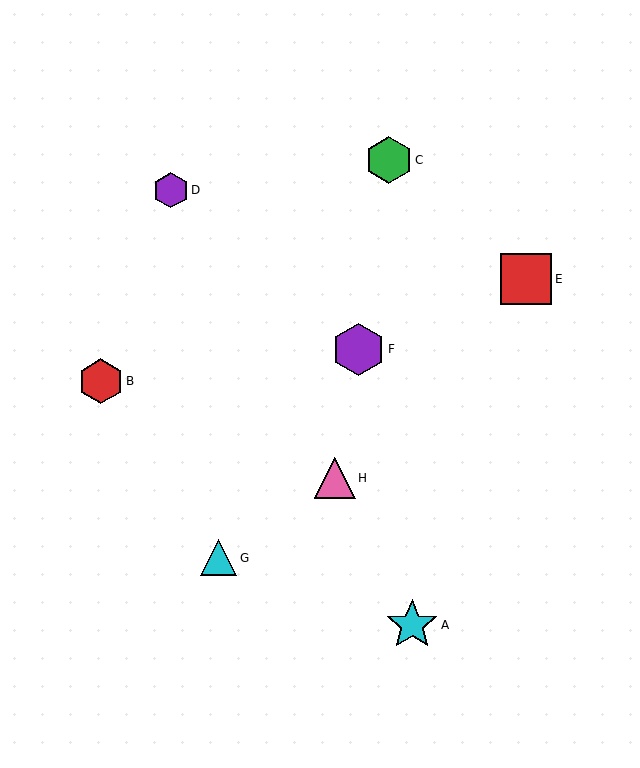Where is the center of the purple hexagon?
The center of the purple hexagon is at (171, 190).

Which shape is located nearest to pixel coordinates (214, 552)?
The cyan triangle (labeled G) at (219, 558) is nearest to that location.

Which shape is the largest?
The purple hexagon (labeled F) is the largest.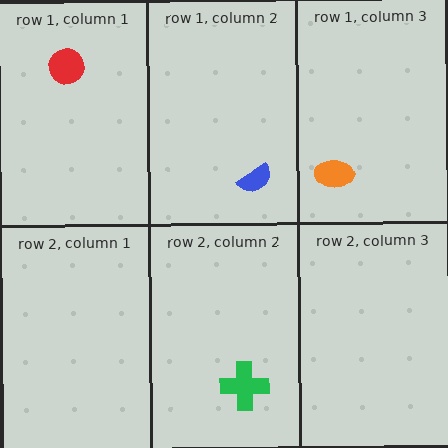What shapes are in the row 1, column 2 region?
The blue semicircle.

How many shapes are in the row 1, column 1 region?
1.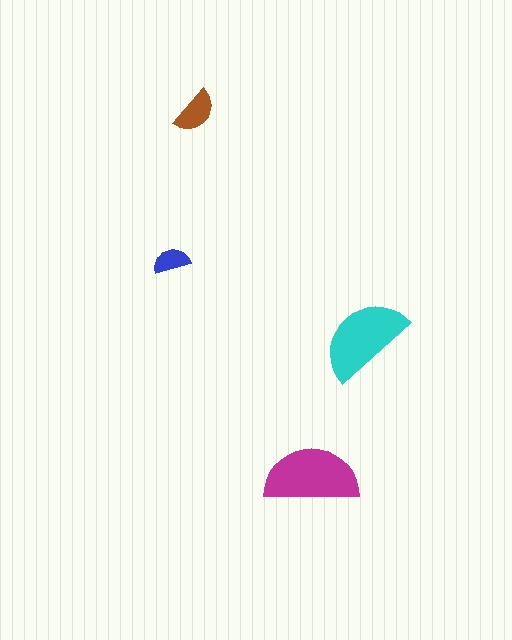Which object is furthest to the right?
The cyan semicircle is rightmost.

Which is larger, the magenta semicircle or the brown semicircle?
The magenta one.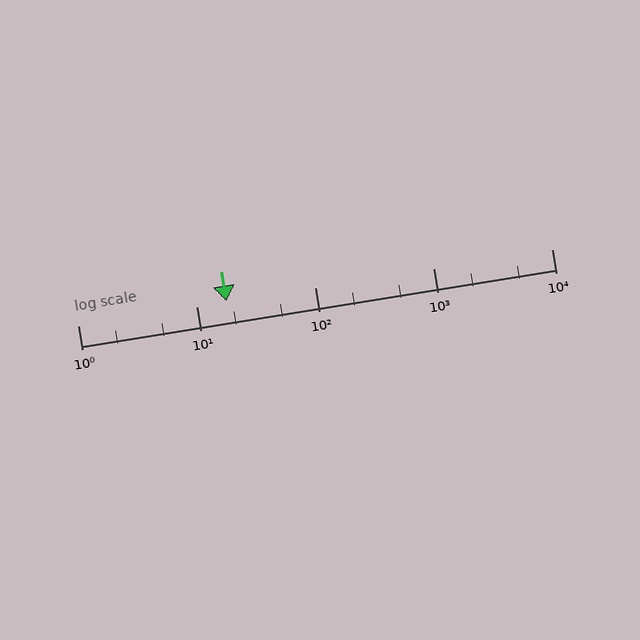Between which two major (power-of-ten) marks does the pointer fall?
The pointer is between 10 and 100.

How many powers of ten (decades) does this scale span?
The scale spans 4 decades, from 1 to 10000.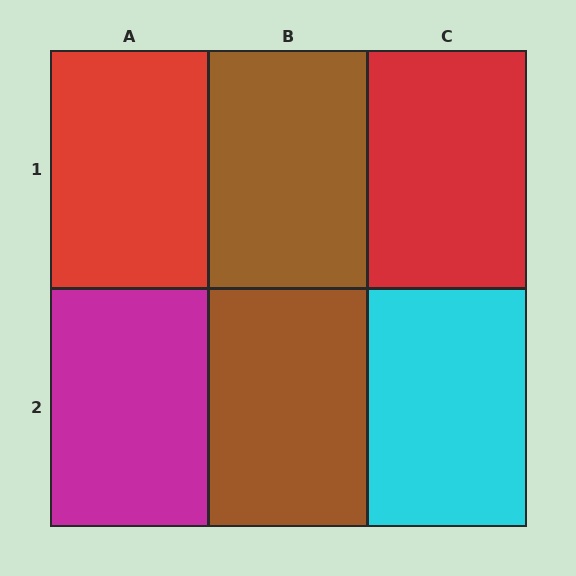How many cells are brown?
2 cells are brown.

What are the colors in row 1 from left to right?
Red, brown, red.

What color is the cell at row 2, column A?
Magenta.